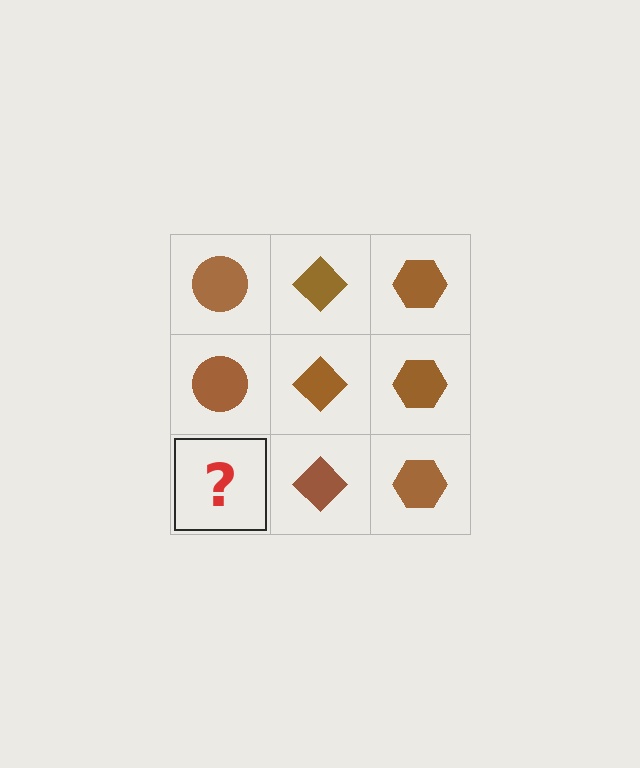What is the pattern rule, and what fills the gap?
The rule is that each column has a consistent shape. The gap should be filled with a brown circle.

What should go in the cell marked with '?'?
The missing cell should contain a brown circle.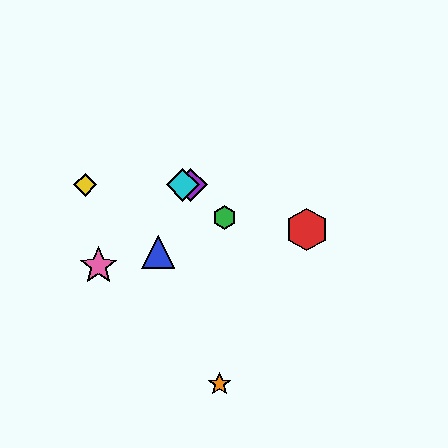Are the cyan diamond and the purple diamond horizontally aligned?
Yes, both are at y≈185.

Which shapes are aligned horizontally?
The yellow diamond, the purple diamond, the cyan diamond are aligned horizontally.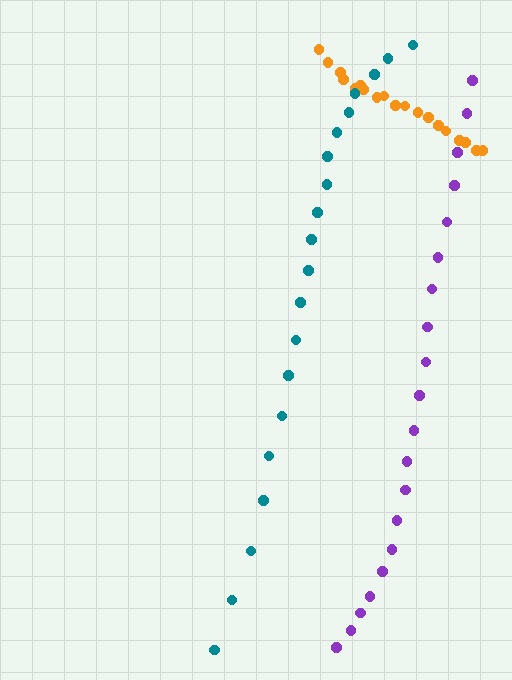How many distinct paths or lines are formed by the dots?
There are 3 distinct paths.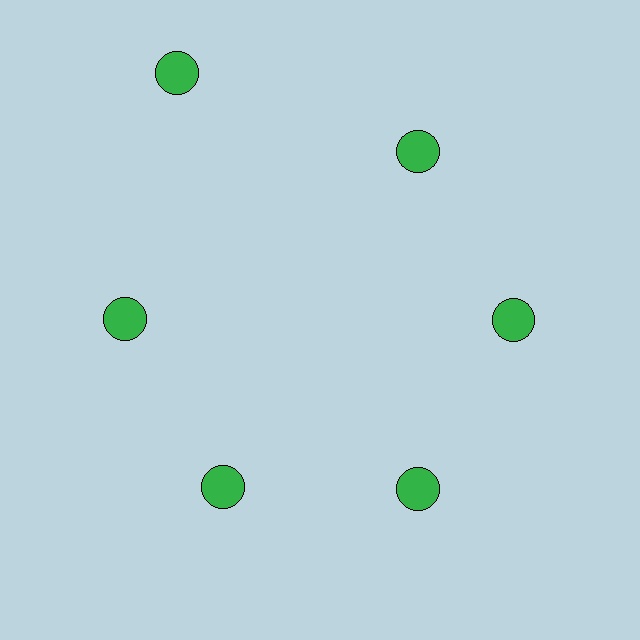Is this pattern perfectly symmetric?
No. The 6 green circles are arranged in a ring, but one element near the 11 o'clock position is pushed outward from the center, breaking the 6-fold rotational symmetry.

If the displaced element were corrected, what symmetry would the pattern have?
It would have 6-fold rotational symmetry — the pattern would map onto itself every 60 degrees.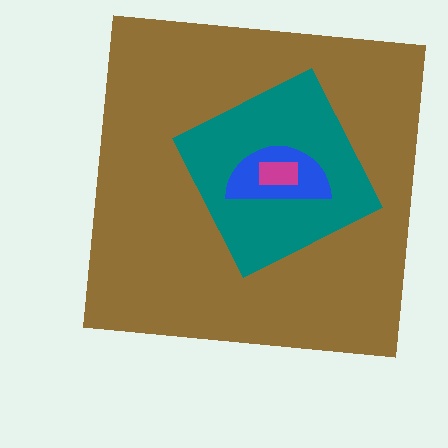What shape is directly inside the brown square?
The teal diamond.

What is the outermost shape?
The brown square.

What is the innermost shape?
The magenta rectangle.